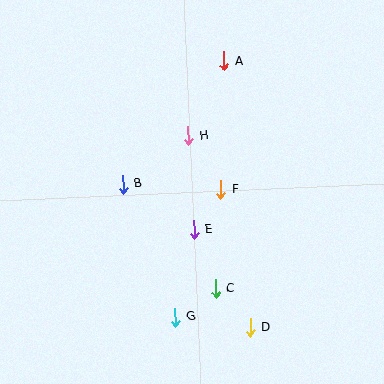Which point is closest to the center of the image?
Point F at (221, 189) is closest to the center.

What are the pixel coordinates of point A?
Point A is at (224, 61).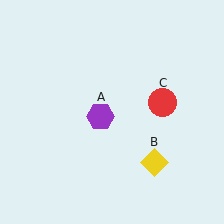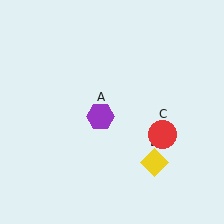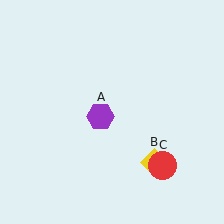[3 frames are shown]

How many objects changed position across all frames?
1 object changed position: red circle (object C).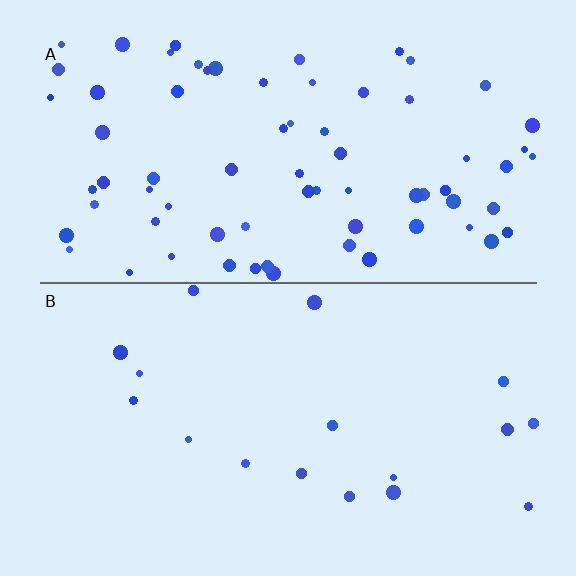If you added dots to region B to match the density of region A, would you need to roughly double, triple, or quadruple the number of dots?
Approximately quadruple.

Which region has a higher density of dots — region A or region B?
A (the top).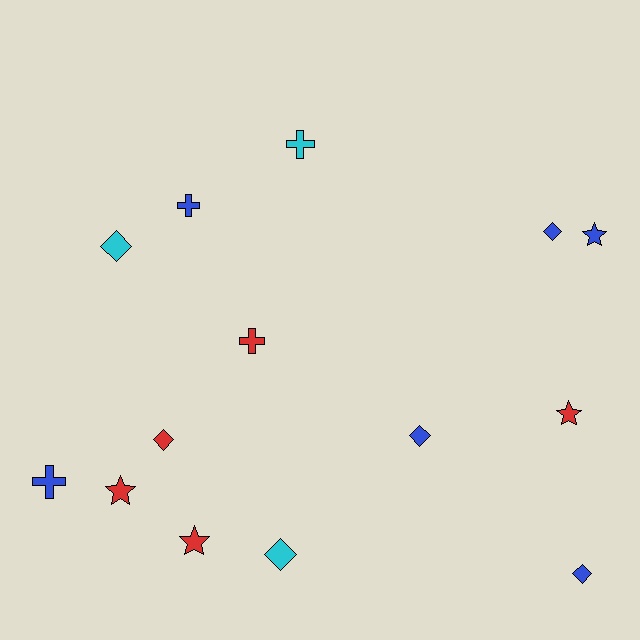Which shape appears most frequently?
Diamond, with 6 objects.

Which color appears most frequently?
Blue, with 6 objects.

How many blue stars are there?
There is 1 blue star.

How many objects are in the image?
There are 14 objects.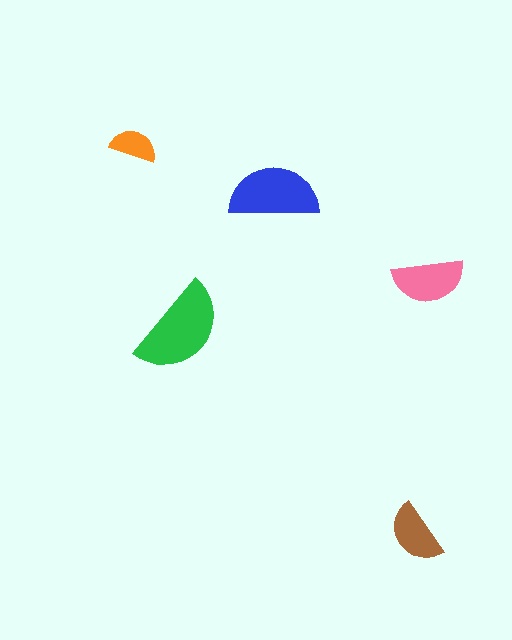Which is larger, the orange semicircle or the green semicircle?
The green one.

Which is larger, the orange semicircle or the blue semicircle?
The blue one.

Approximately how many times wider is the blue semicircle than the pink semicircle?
About 1.5 times wider.